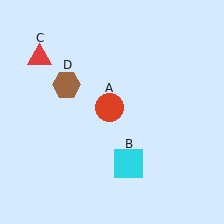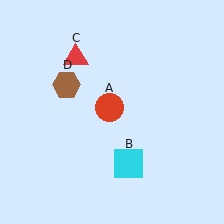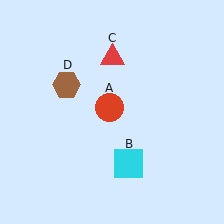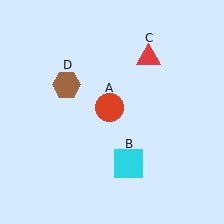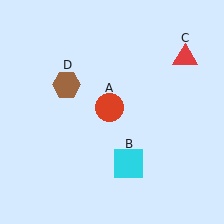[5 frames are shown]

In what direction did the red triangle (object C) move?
The red triangle (object C) moved right.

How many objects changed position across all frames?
1 object changed position: red triangle (object C).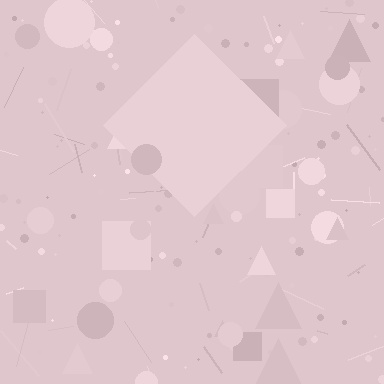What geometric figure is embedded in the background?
A diamond is embedded in the background.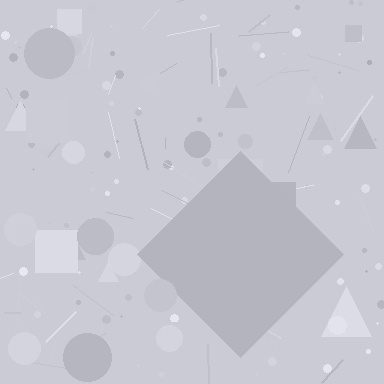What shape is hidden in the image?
A diamond is hidden in the image.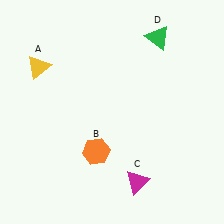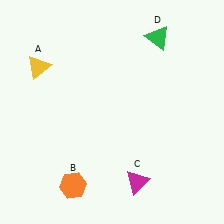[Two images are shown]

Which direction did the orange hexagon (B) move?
The orange hexagon (B) moved down.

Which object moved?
The orange hexagon (B) moved down.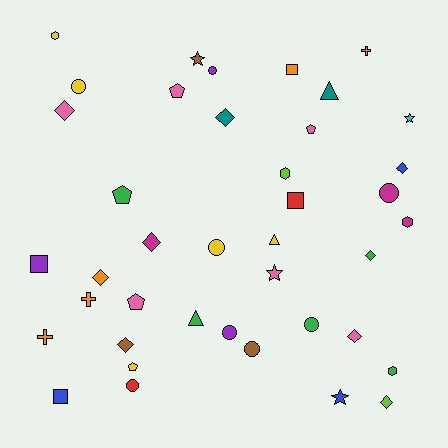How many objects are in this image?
There are 40 objects.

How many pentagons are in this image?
There are 5 pentagons.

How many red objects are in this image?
There are 2 red objects.